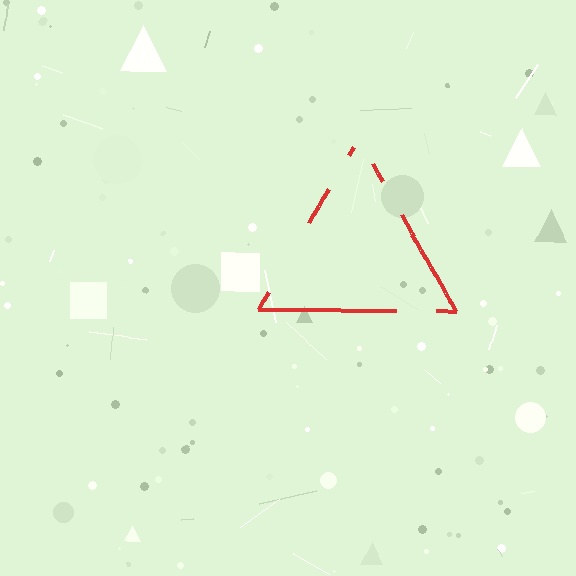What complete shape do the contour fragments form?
The contour fragments form a triangle.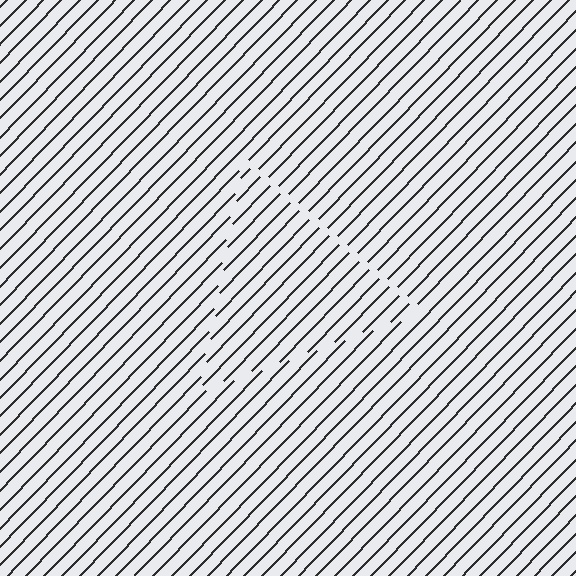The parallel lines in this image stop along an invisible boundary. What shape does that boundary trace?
An illusory triangle. The interior of the shape contains the same grating, shifted by half a period — the contour is defined by the phase discontinuity where line-ends from the inner and outer gratings abut.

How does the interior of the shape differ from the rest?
The interior of the shape contains the same grating, shifted by half a period — the contour is defined by the phase discontinuity where line-ends from the inner and outer gratings abut.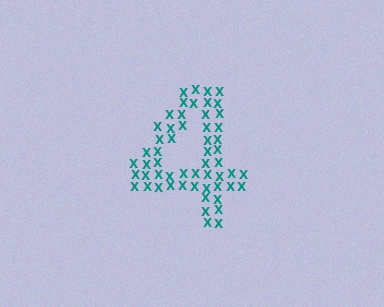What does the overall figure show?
The overall figure shows the digit 4.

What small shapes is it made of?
It is made of small letter X's.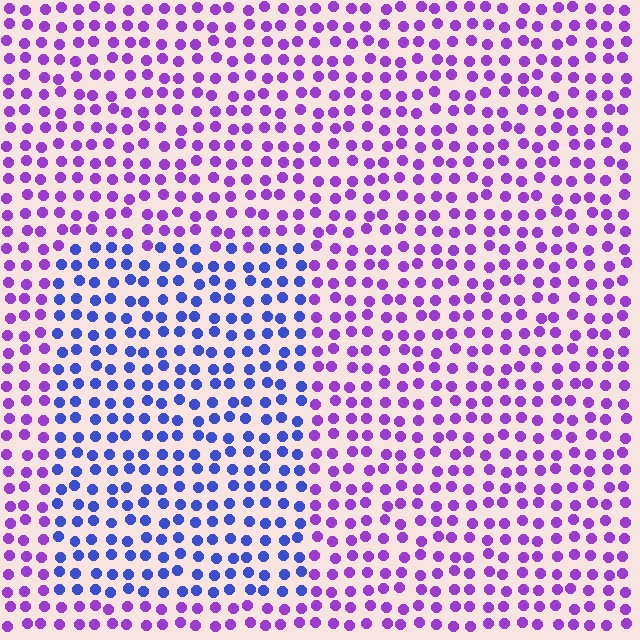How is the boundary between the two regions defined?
The boundary is defined purely by a slight shift in hue (about 46 degrees). Spacing, size, and orientation are identical on both sides.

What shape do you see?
I see a rectangle.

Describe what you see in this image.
The image is filled with small purple elements in a uniform arrangement. A rectangle-shaped region is visible where the elements are tinted to a slightly different hue, forming a subtle color boundary.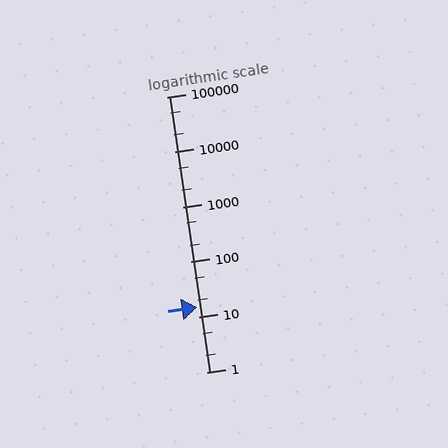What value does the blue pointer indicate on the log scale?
The pointer indicates approximately 15.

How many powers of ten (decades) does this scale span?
The scale spans 5 decades, from 1 to 100000.